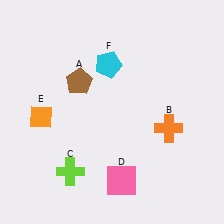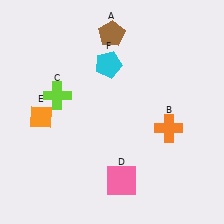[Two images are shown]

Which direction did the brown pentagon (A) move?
The brown pentagon (A) moved up.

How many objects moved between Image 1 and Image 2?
2 objects moved between the two images.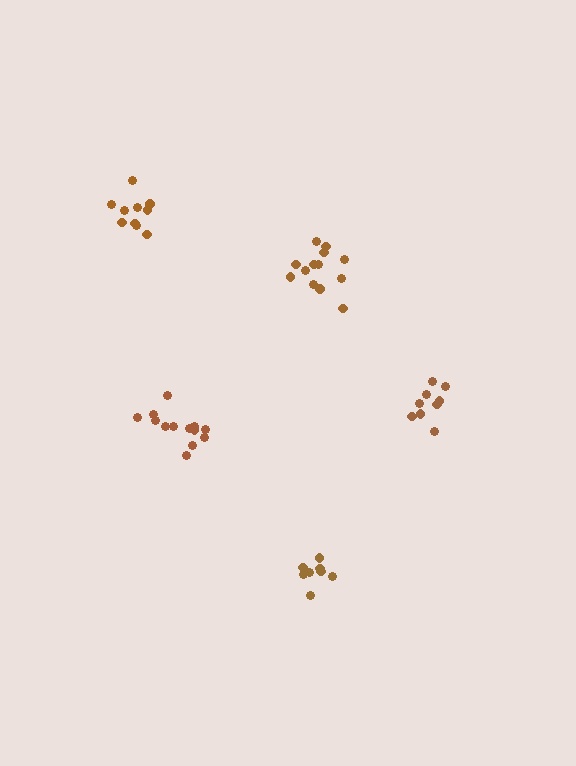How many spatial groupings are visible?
There are 5 spatial groupings.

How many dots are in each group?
Group 1: 9 dots, Group 2: 13 dots, Group 3: 10 dots, Group 4: 8 dots, Group 5: 13 dots (53 total).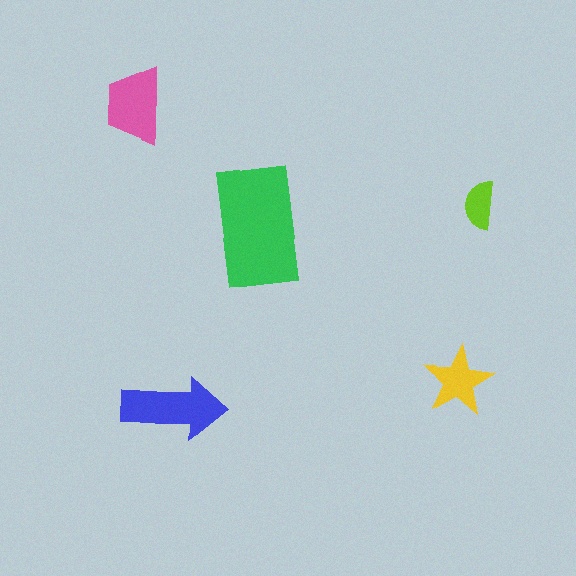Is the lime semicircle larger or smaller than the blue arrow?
Smaller.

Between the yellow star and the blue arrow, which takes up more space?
The blue arrow.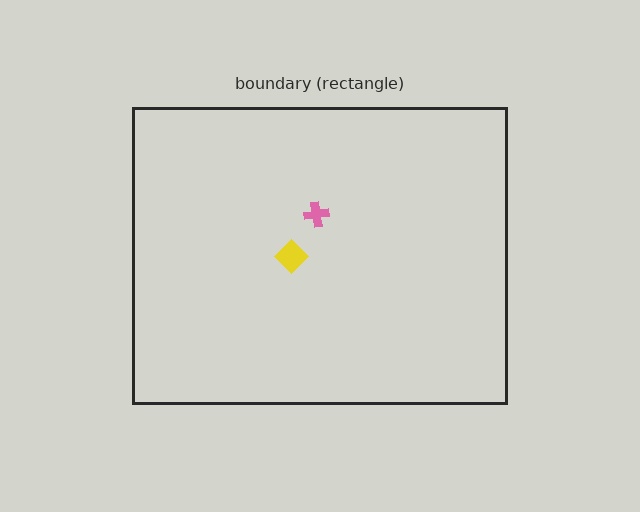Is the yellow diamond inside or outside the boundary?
Inside.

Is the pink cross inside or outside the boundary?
Inside.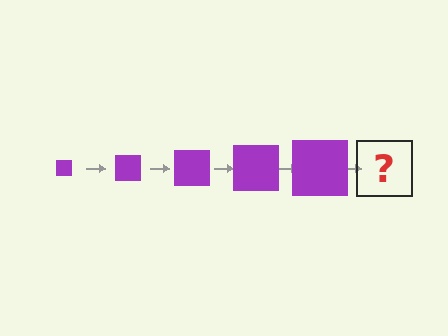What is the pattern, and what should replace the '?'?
The pattern is that the square gets progressively larger each step. The '?' should be a purple square, larger than the previous one.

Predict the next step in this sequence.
The next step is a purple square, larger than the previous one.